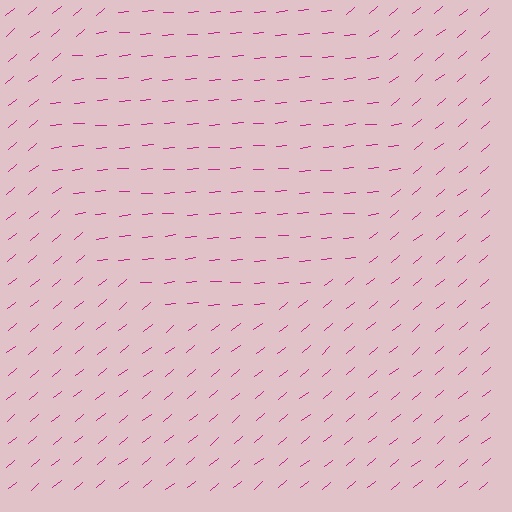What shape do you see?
I see a circle.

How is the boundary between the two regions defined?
The boundary is defined purely by a change in line orientation (approximately 34 degrees difference). All lines are the same color and thickness.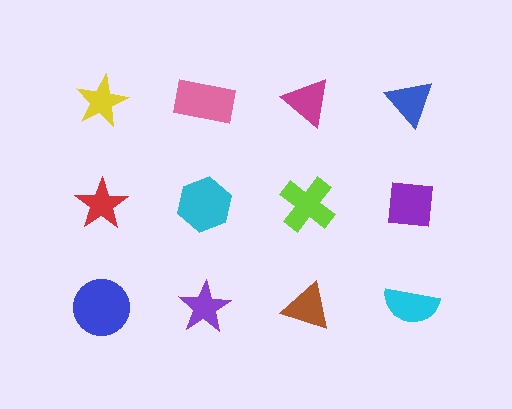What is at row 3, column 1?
A blue circle.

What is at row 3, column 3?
A brown triangle.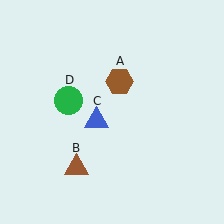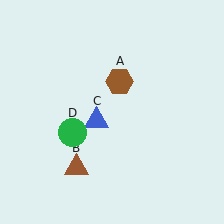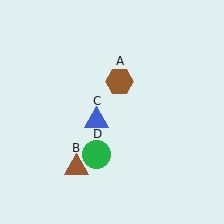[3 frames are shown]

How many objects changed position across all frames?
1 object changed position: green circle (object D).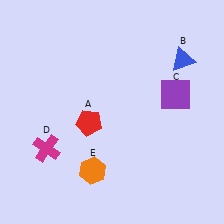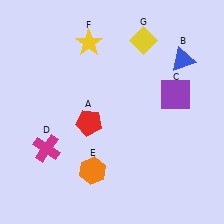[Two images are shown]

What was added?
A yellow star (F), a yellow diamond (G) were added in Image 2.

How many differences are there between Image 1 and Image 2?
There are 2 differences between the two images.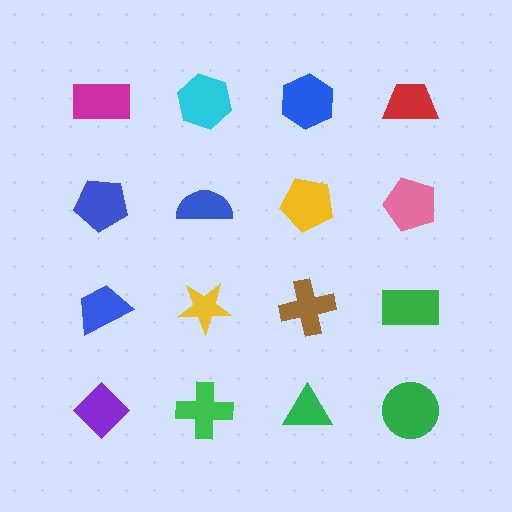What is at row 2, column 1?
A blue pentagon.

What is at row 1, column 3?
A blue hexagon.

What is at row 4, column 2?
A green cross.